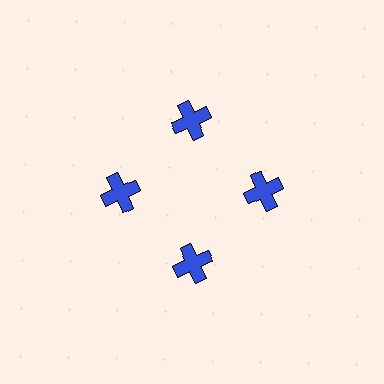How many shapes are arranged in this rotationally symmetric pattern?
There are 4 shapes, arranged in 4 groups of 1.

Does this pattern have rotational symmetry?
Yes, this pattern has 4-fold rotational symmetry. It looks the same after rotating 90 degrees around the center.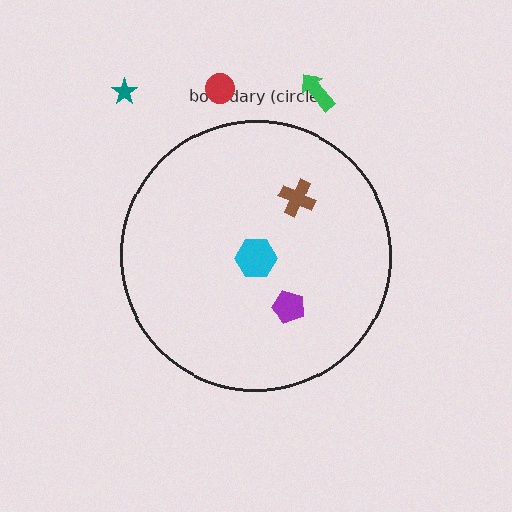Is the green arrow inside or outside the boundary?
Outside.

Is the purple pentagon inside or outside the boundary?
Inside.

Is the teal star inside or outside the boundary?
Outside.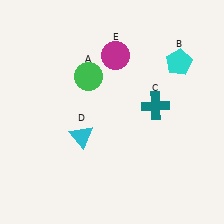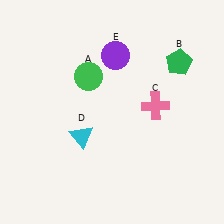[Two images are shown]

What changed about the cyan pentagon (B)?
In Image 1, B is cyan. In Image 2, it changed to green.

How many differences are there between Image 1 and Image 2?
There are 3 differences between the two images.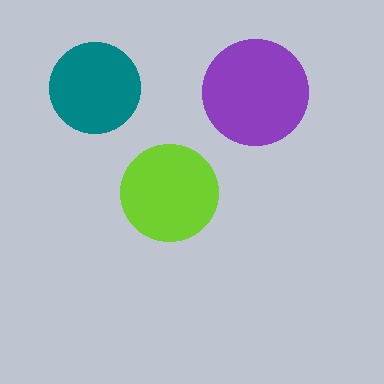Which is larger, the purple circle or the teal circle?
The purple one.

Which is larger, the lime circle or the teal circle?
The lime one.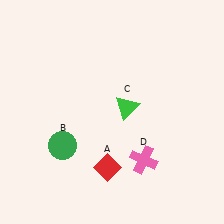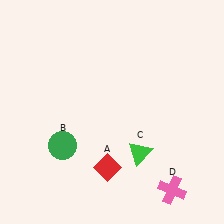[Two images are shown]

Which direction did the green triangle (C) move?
The green triangle (C) moved down.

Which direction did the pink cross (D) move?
The pink cross (D) moved down.